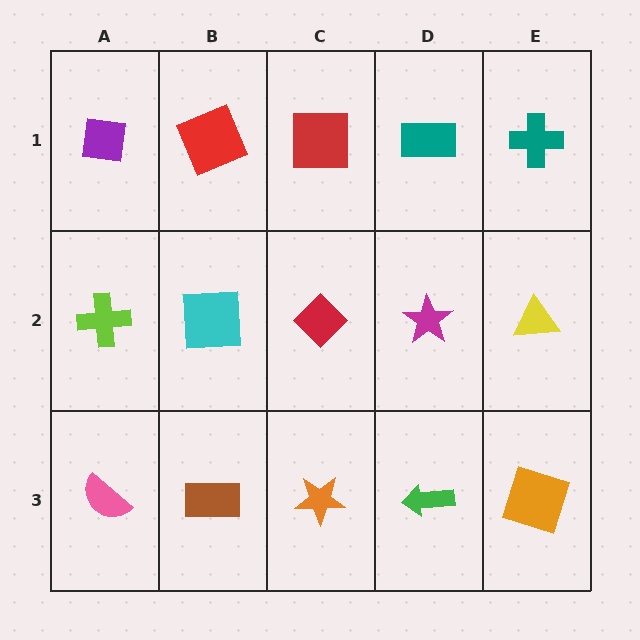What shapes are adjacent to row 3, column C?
A red diamond (row 2, column C), a brown rectangle (row 3, column B), a green arrow (row 3, column D).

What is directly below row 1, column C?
A red diamond.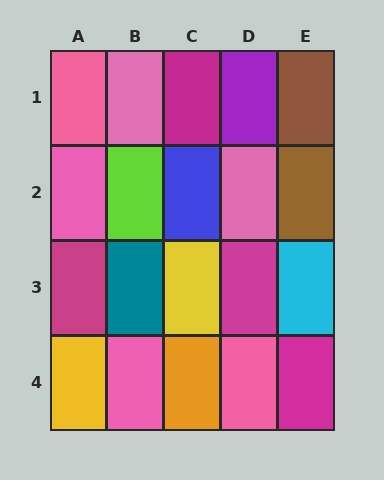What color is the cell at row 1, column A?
Pink.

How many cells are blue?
1 cell is blue.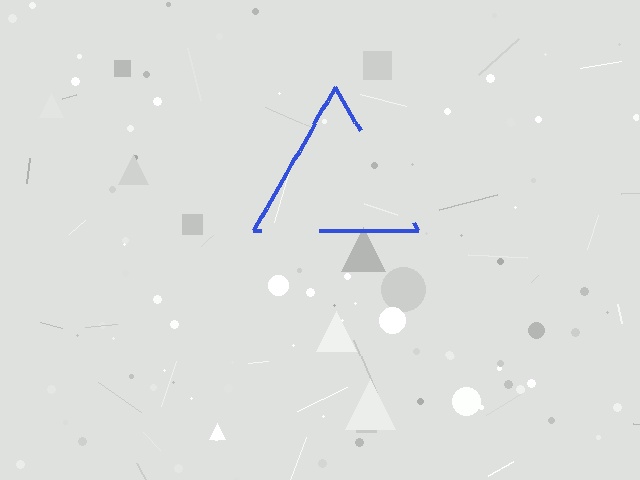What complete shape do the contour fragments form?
The contour fragments form a triangle.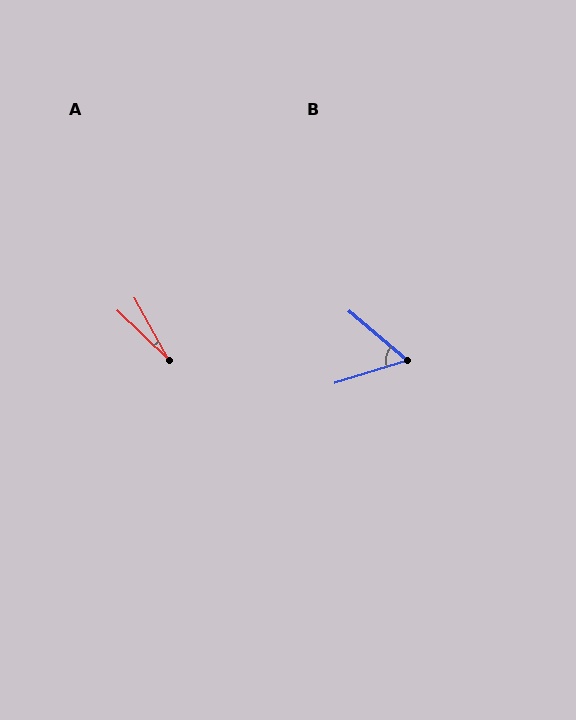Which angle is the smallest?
A, at approximately 17 degrees.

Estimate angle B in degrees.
Approximately 58 degrees.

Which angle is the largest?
B, at approximately 58 degrees.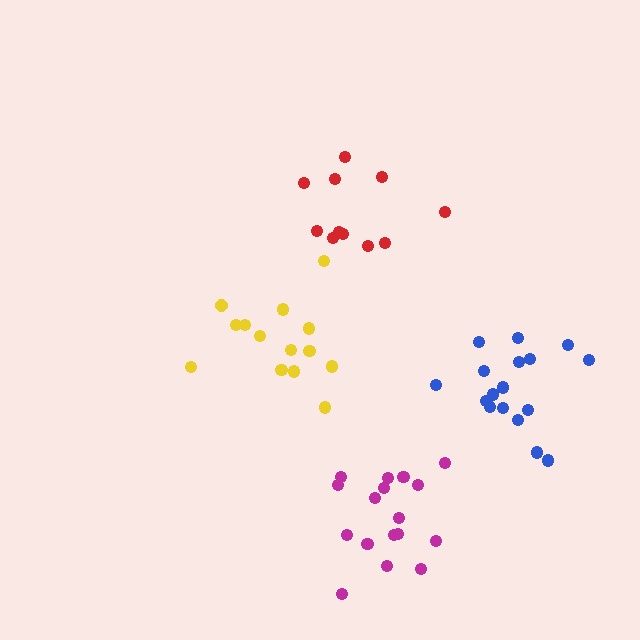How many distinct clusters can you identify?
There are 4 distinct clusters.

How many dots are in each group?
Group 1: 14 dots, Group 2: 17 dots, Group 3: 11 dots, Group 4: 17 dots (59 total).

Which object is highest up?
The red cluster is topmost.